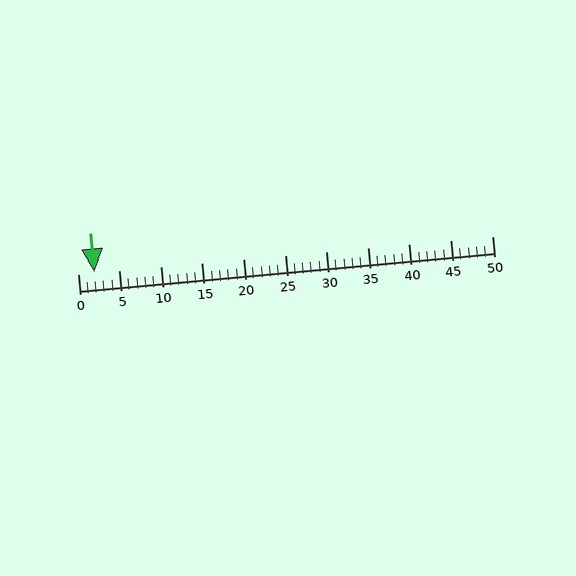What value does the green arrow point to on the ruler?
The green arrow points to approximately 2.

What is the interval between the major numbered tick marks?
The major tick marks are spaced 5 units apart.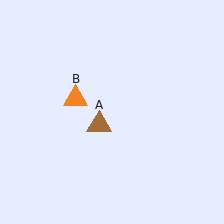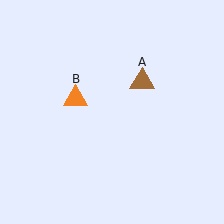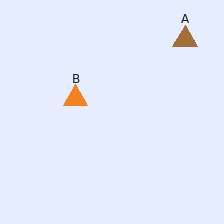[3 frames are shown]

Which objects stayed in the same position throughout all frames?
Orange triangle (object B) remained stationary.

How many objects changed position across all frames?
1 object changed position: brown triangle (object A).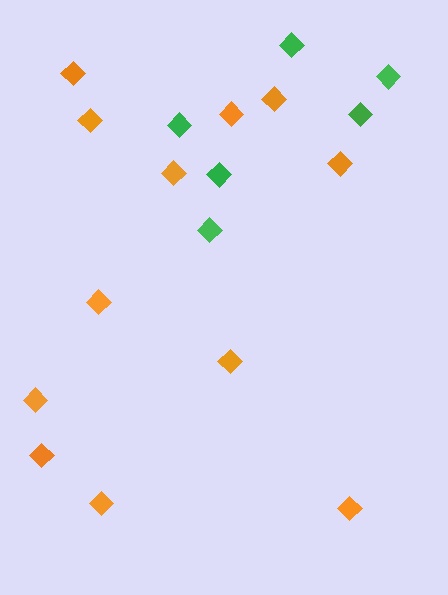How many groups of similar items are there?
There are 2 groups: one group of green diamonds (6) and one group of orange diamonds (12).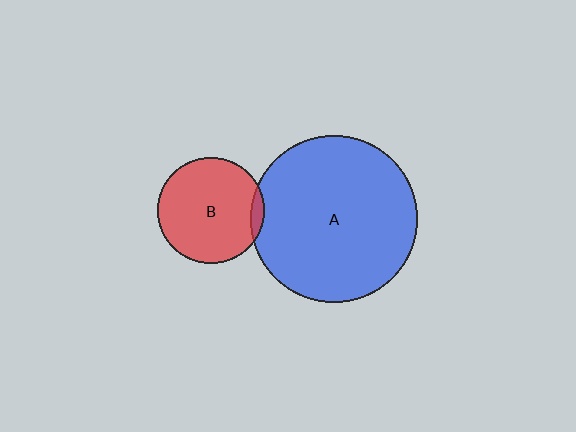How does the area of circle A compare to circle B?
Approximately 2.5 times.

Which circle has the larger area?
Circle A (blue).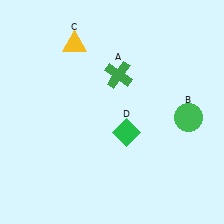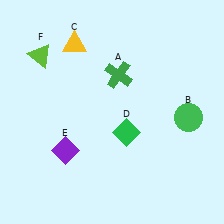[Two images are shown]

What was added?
A purple diamond (E), a lime triangle (F) were added in Image 2.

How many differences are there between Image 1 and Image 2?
There are 2 differences between the two images.